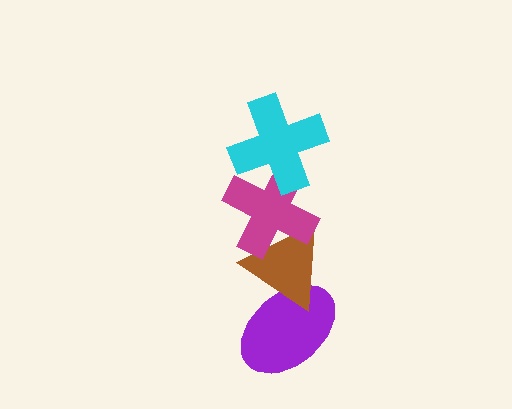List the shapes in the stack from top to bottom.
From top to bottom: the cyan cross, the magenta cross, the brown triangle, the purple ellipse.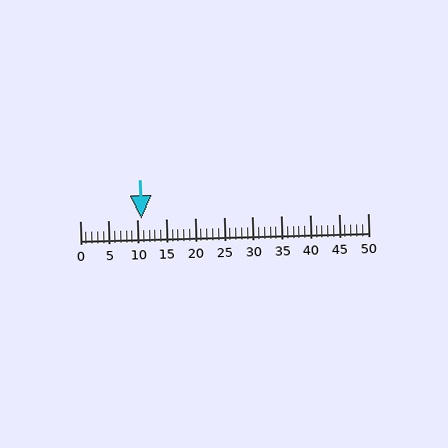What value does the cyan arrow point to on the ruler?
The cyan arrow points to approximately 11.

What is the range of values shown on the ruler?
The ruler shows values from 0 to 50.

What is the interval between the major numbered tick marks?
The major tick marks are spaced 5 units apart.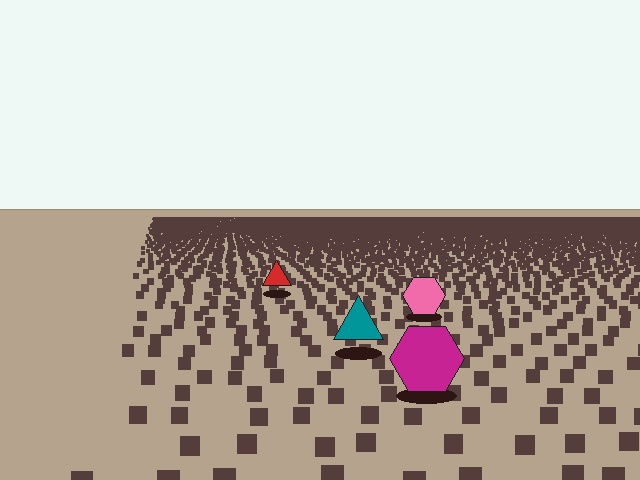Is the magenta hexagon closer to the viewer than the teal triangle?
Yes. The magenta hexagon is closer — you can tell from the texture gradient: the ground texture is coarser near it.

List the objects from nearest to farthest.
From nearest to farthest: the magenta hexagon, the teal triangle, the pink hexagon, the red triangle.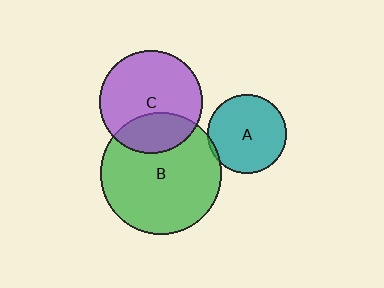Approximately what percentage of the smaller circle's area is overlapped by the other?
Approximately 30%.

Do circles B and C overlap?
Yes.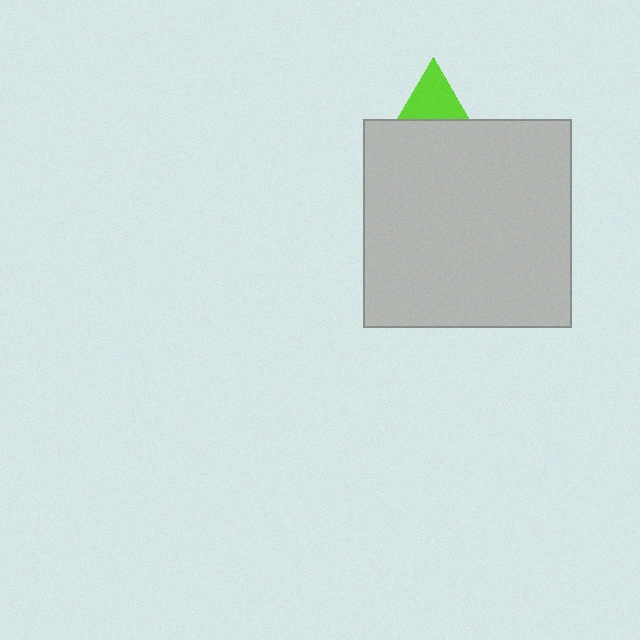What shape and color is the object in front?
The object in front is a light gray square.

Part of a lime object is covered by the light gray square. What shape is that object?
It is a triangle.